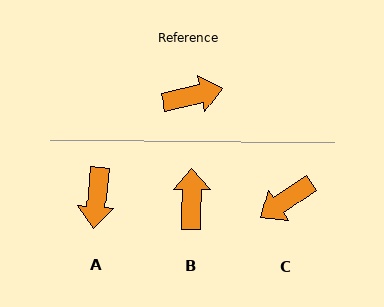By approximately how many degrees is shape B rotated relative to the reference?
Approximately 77 degrees counter-clockwise.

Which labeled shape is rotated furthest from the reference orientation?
C, about 159 degrees away.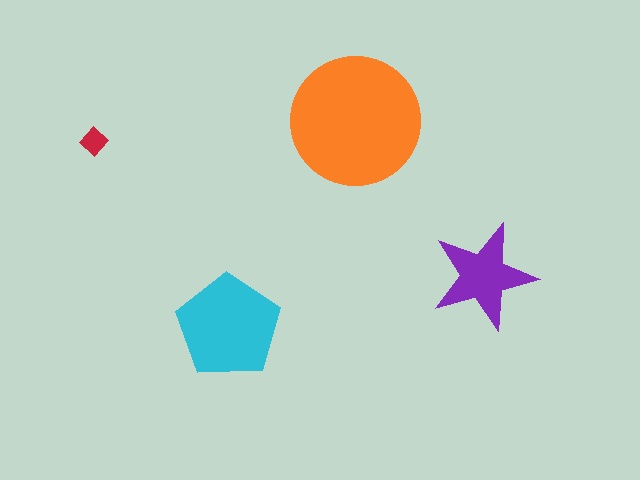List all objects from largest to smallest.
The orange circle, the cyan pentagon, the purple star, the red diamond.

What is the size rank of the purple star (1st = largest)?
3rd.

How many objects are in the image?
There are 4 objects in the image.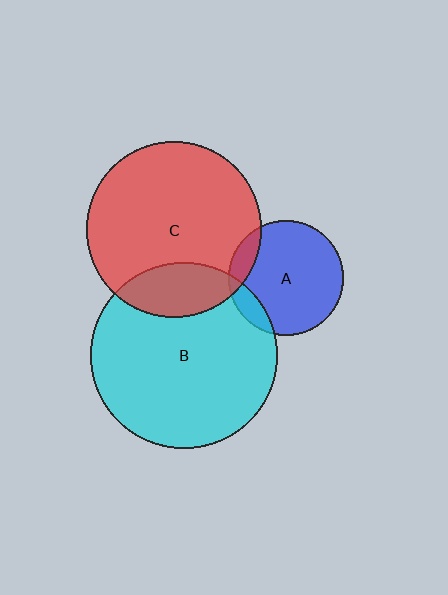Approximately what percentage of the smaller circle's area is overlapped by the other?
Approximately 10%.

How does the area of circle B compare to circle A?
Approximately 2.6 times.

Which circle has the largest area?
Circle B (cyan).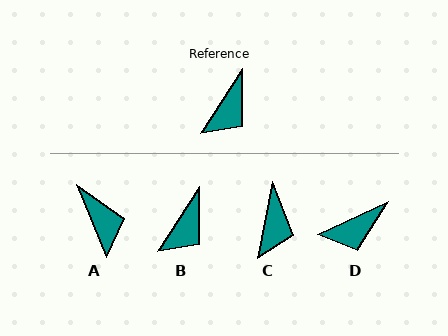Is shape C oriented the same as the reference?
No, it is off by about 22 degrees.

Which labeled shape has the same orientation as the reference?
B.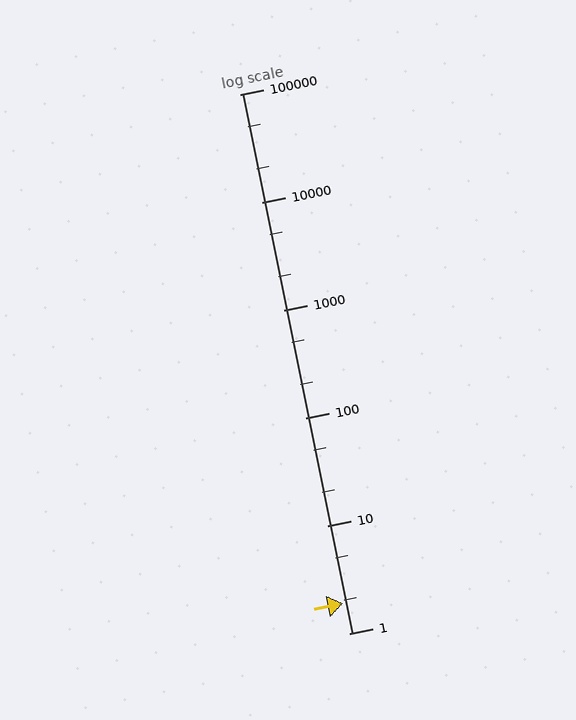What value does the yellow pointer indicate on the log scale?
The pointer indicates approximately 1.9.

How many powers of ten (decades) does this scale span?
The scale spans 5 decades, from 1 to 100000.